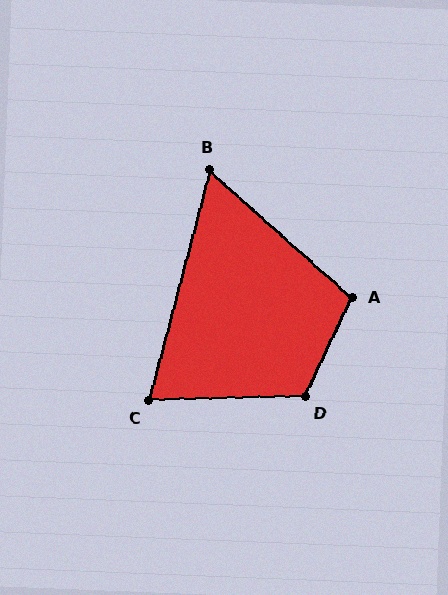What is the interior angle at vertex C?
Approximately 73 degrees (acute).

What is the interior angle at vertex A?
Approximately 107 degrees (obtuse).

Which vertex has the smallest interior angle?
B, at approximately 63 degrees.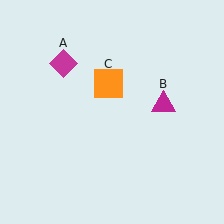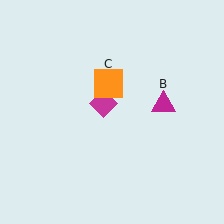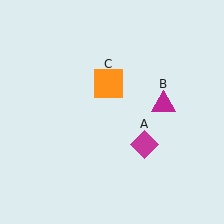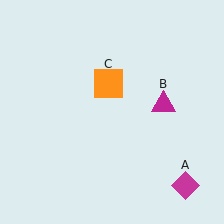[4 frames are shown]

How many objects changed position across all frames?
1 object changed position: magenta diamond (object A).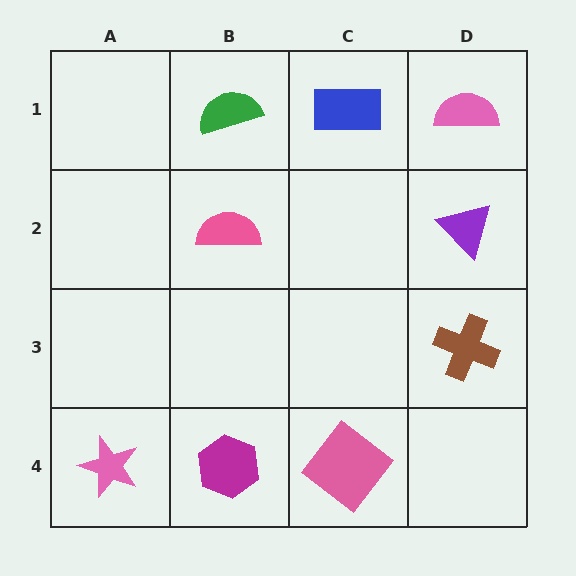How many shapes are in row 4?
3 shapes.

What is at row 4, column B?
A magenta hexagon.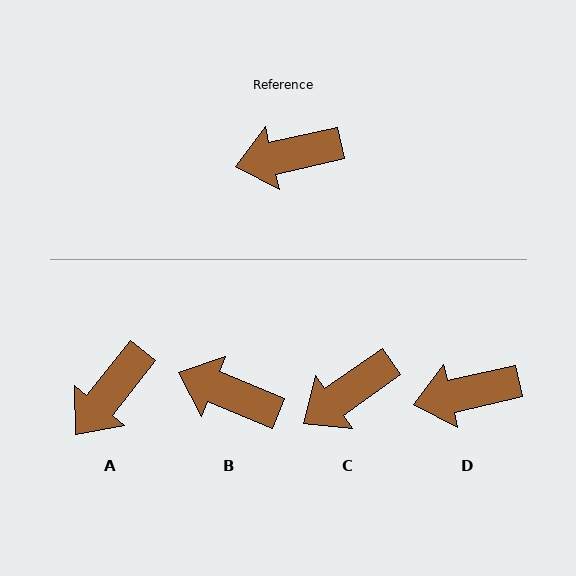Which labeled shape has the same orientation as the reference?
D.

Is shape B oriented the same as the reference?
No, it is off by about 35 degrees.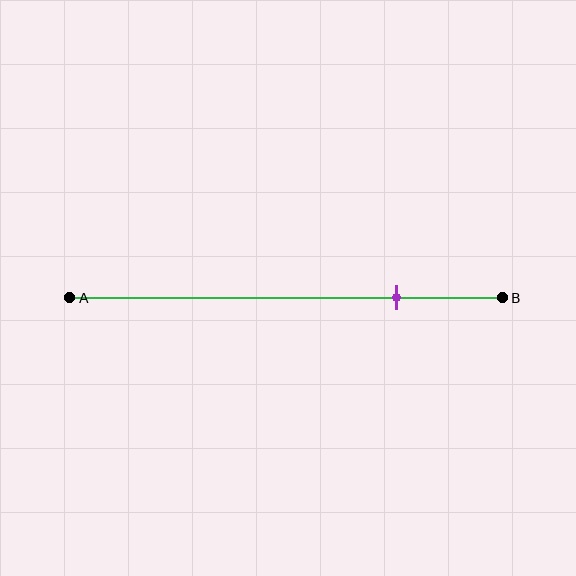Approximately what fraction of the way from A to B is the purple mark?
The purple mark is approximately 75% of the way from A to B.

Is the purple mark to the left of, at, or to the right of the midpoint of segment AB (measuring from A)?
The purple mark is to the right of the midpoint of segment AB.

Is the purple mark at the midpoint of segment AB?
No, the mark is at about 75% from A, not at the 50% midpoint.